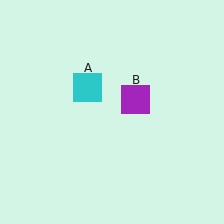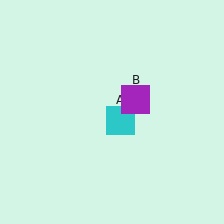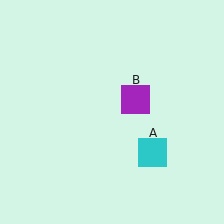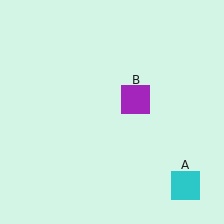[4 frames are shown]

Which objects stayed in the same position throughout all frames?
Purple square (object B) remained stationary.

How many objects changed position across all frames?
1 object changed position: cyan square (object A).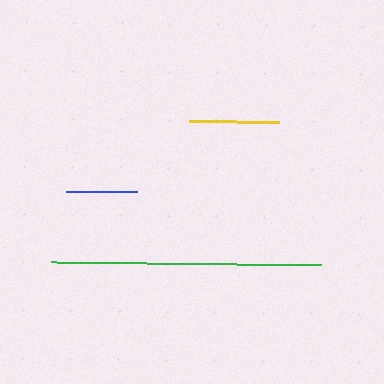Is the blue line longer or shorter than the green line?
The green line is longer than the blue line.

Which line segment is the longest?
The green line is the longest at approximately 269 pixels.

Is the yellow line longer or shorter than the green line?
The green line is longer than the yellow line.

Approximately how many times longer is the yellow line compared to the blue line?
The yellow line is approximately 1.3 times the length of the blue line.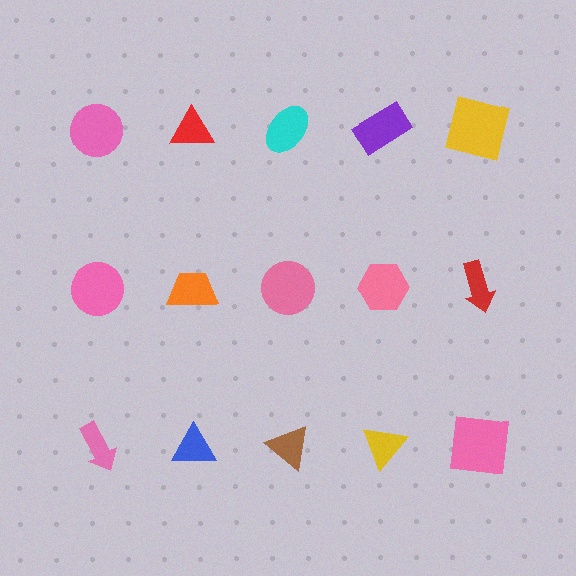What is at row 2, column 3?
A pink circle.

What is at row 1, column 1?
A pink circle.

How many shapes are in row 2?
5 shapes.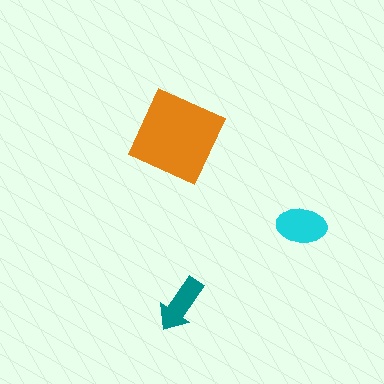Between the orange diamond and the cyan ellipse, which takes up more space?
The orange diamond.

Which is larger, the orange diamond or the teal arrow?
The orange diamond.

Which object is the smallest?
The teal arrow.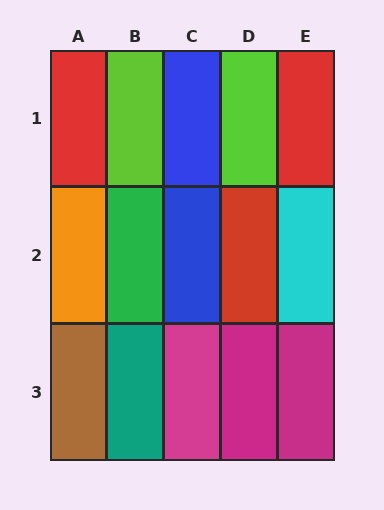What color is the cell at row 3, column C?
Magenta.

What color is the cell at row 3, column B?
Teal.